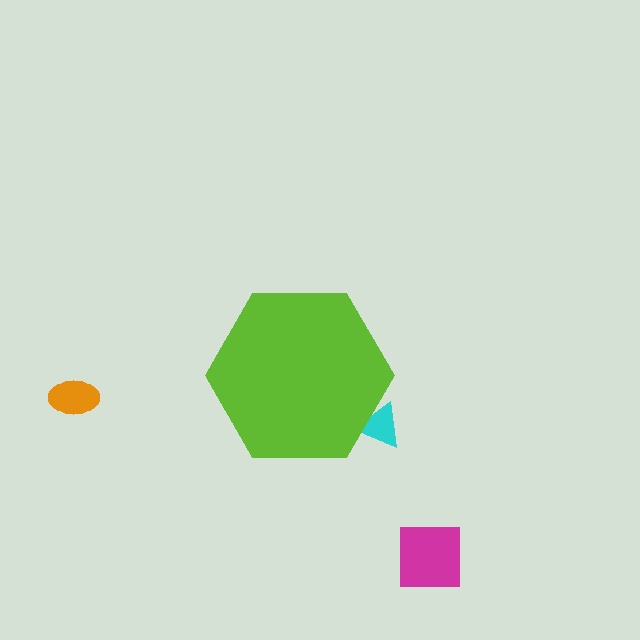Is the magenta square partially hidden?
No, the magenta square is fully visible.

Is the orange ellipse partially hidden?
No, the orange ellipse is fully visible.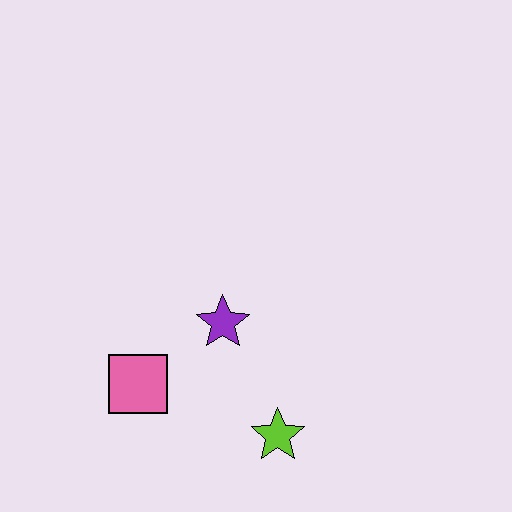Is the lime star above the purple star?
No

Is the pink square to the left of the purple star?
Yes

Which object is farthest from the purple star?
The lime star is farthest from the purple star.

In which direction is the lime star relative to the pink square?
The lime star is to the right of the pink square.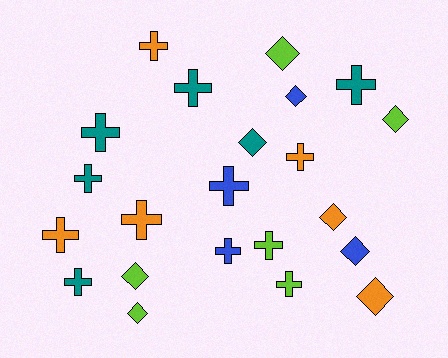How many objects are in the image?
There are 22 objects.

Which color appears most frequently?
Lime, with 6 objects.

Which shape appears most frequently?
Cross, with 13 objects.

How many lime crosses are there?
There are 2 lime crosses.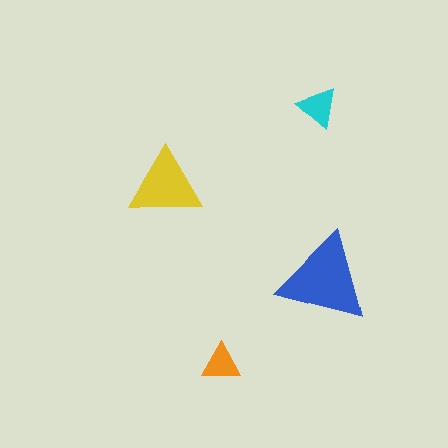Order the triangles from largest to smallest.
the blue one, the yellow one, the cyan one, the orange one.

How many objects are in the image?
There are 4 objects in the image.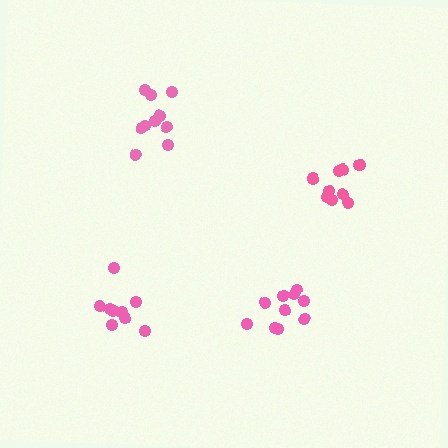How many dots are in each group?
Group 1: 10 dots, Group 2: 9 dots, Group 3: 9 dots, Group 4: 10 dots (38 total).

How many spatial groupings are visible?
There are 4 spatial groupings.